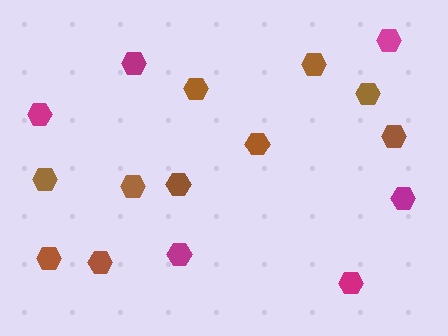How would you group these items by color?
There are 2 groups: one group of brown hexagons (10) and one group of magenta hexagons (6).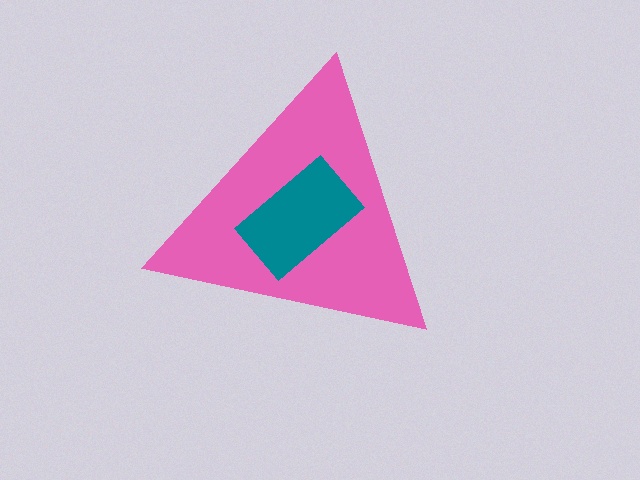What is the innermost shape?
The teal rectangle.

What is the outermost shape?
The pink triangle.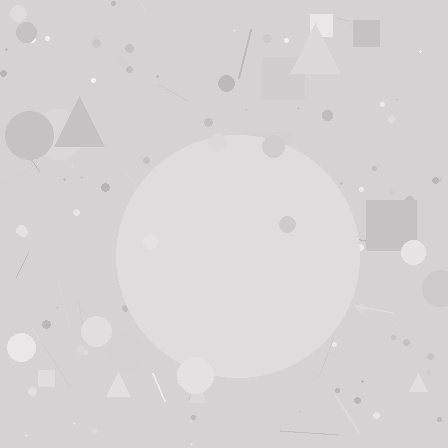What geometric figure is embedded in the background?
A circle is embedded in the background.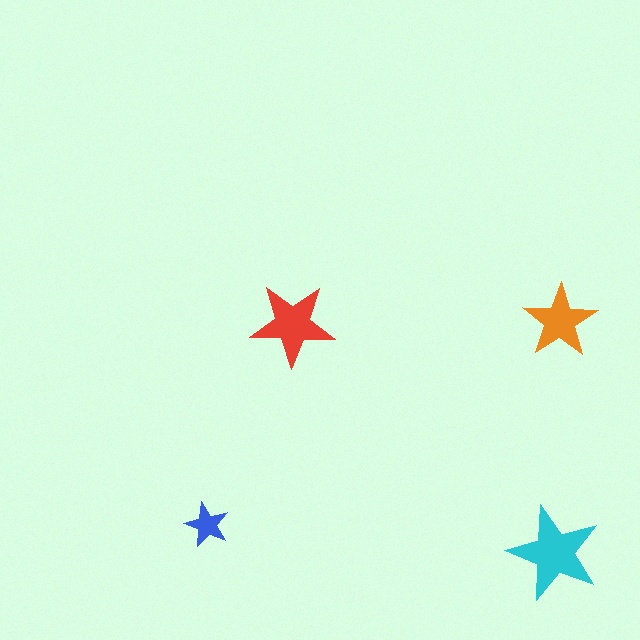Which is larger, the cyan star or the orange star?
The cyan one.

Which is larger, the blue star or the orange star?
The orange one.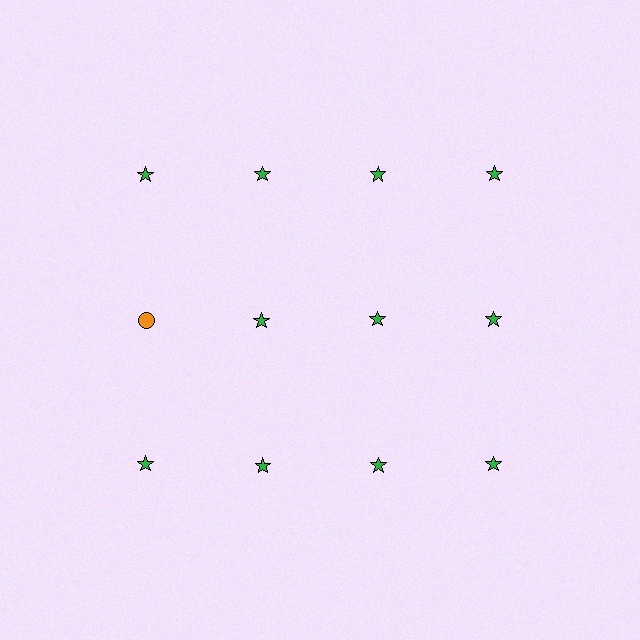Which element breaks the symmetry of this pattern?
The orange circle in the second row, leftmost column breaks the symmetry. All other shapes are green stars.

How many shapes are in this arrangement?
There are 12 shapes arranged in a grid pattern.